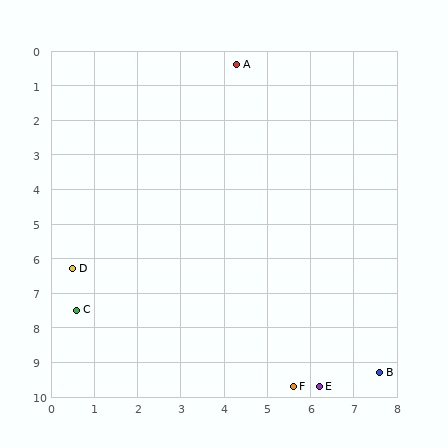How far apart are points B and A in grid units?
Points B and A are about 9.5 grid units apart.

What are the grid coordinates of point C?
Point C is at approximately (0.6, 7.5).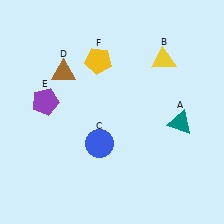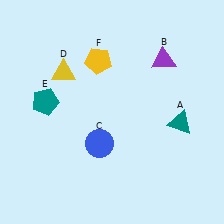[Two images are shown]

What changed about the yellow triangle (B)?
In Image 1, B is yellow. In Image 2, it changed to purple.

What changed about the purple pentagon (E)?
In Image 1, E is purple. In Image 2, it changed to teal.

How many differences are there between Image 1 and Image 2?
There are 3 differences between the two images.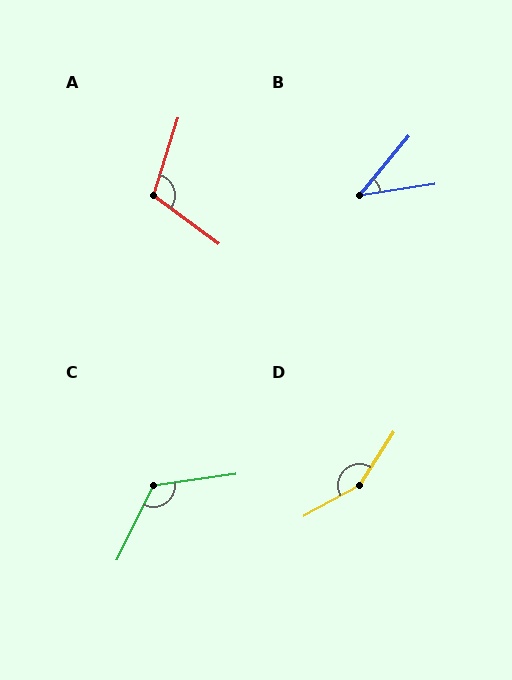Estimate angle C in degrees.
Approximately 124 degrees.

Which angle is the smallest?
B, at approximately 41 degrees.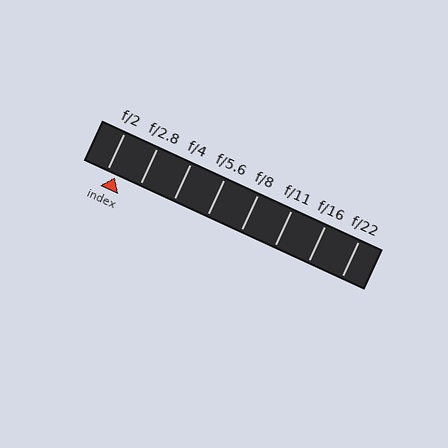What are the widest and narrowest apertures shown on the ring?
The widest aperture shown is f/2 and the narrowest is f/22.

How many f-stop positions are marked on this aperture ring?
There are 8 f-stop positions marked.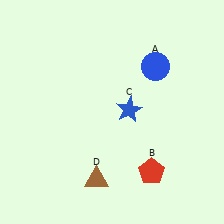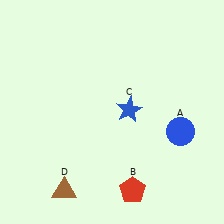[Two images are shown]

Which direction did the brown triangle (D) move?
The brown triangle (D) moved left.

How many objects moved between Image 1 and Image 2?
3 objects moved between the two images.